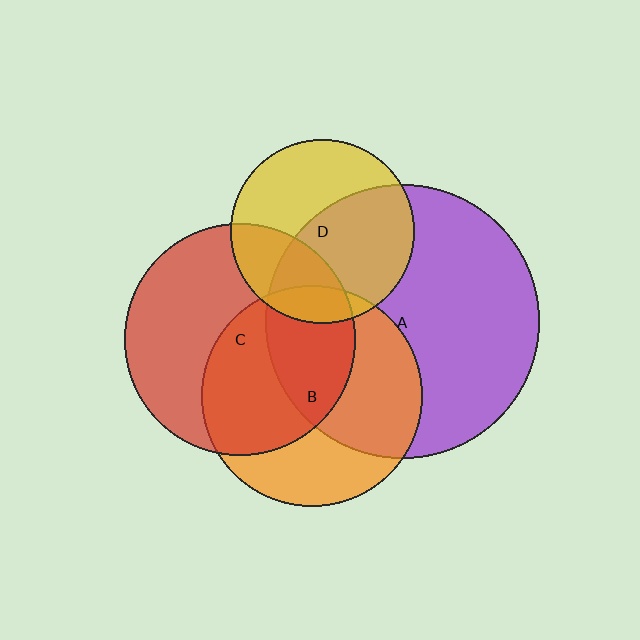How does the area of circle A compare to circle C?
Approximately 1.4 times.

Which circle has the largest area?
Circle A (purple).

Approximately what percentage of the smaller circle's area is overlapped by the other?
Approximately 55%.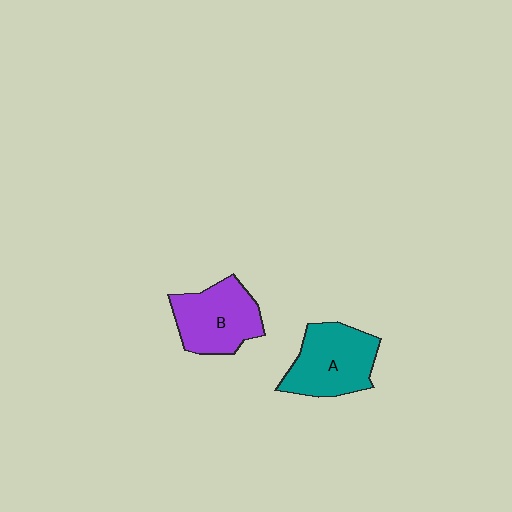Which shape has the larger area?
Shape A (teal).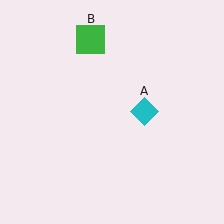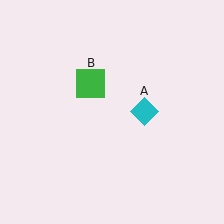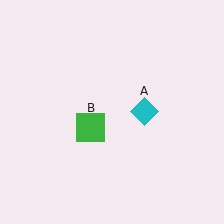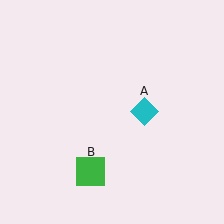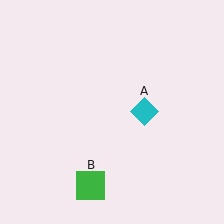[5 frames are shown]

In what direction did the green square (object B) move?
The green square (object B) moved down.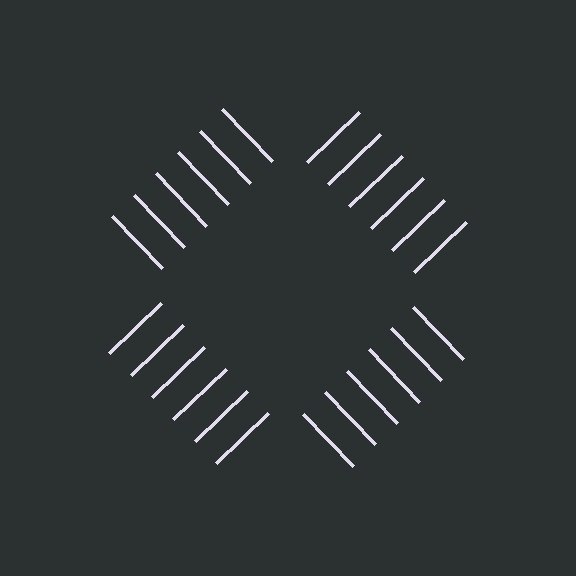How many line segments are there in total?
24 — 6 along each of the 4 edges.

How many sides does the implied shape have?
4 sides — the line-ends trace a square.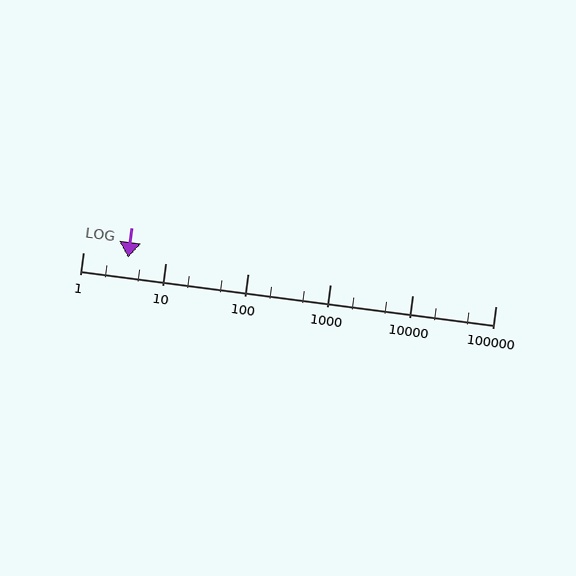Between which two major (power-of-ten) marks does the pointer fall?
The pointer is between 1 and 10.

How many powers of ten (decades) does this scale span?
The scale spans 5 decades, from 1 to 100000.